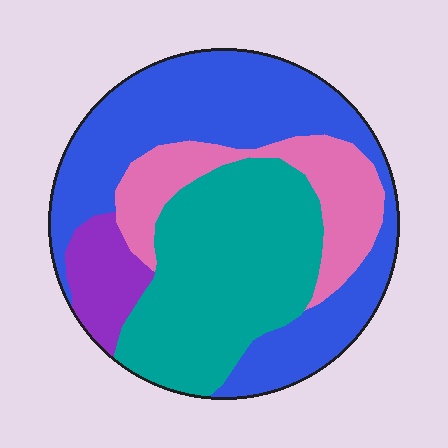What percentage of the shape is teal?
Teal takes up between a third and a half of the shape.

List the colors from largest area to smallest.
From largest to smallest: blue, teal, pink, purple.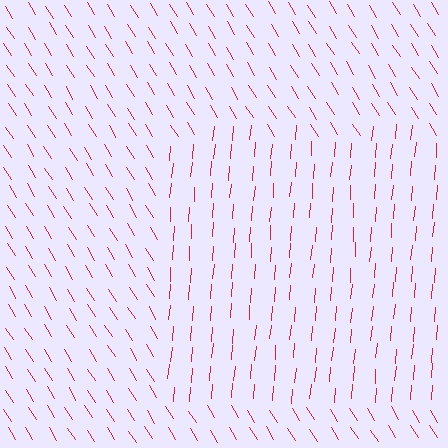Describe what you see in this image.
The image is filled with small red line segments. A rectangle region in the image has lines oriented differently from the surrounding lines, creating a visible texture boundary.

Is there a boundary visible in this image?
Yes, there is a texture boundary formed by a change in line orientation.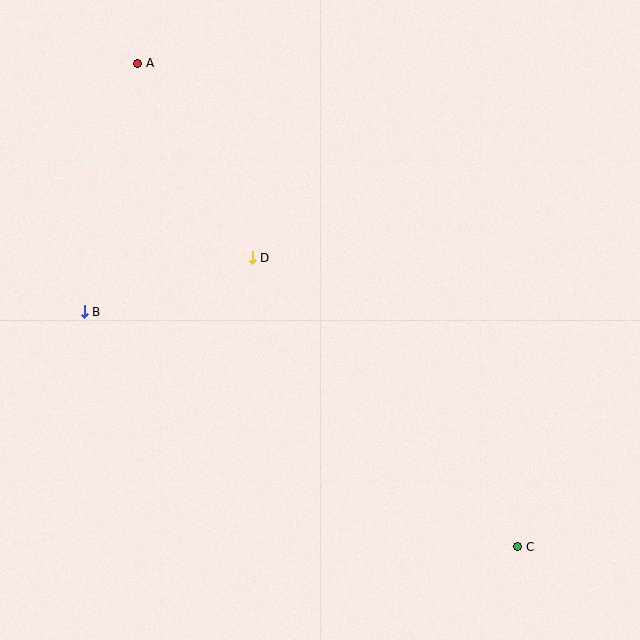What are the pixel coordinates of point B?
Point B is at (84, 312).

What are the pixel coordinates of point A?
Point A is at (138, 63).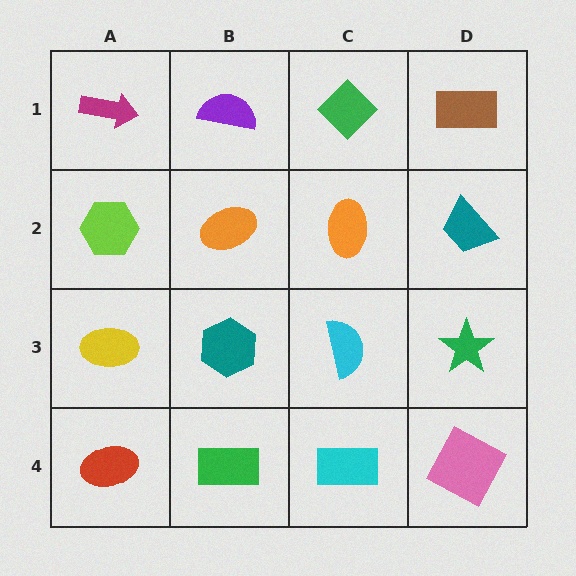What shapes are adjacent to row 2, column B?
A purple semicircle (row 1, column B), a teal hexagon (row 3, column B), a lime hexagon (row 2, column A), an orange ellipse (row 2, column C).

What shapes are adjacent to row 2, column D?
A brown rectangle (row 1, column D), a green star (row 3, column D), an orange ellipse (row 2, column C).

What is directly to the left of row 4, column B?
A red ellipse.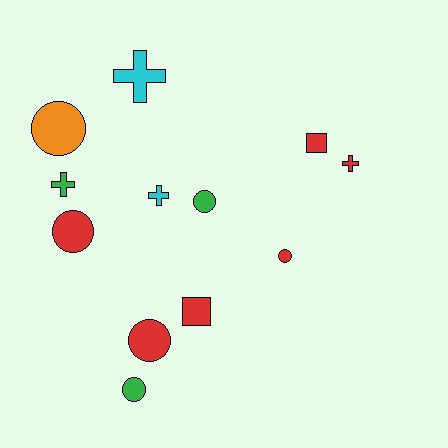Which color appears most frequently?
Red, with 6 objects.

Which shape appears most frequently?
Circle, with 6 objects.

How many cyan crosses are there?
There are 2 cyan crosses.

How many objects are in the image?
There are 12 objects.